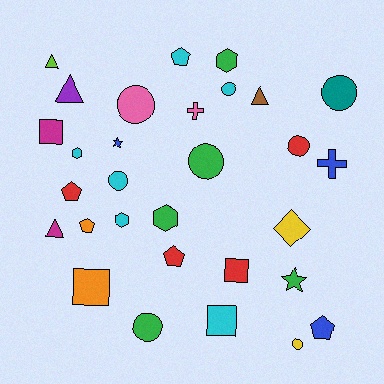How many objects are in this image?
There are 30 objects.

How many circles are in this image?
There are 8 circles.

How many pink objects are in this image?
There are 2 pink objects.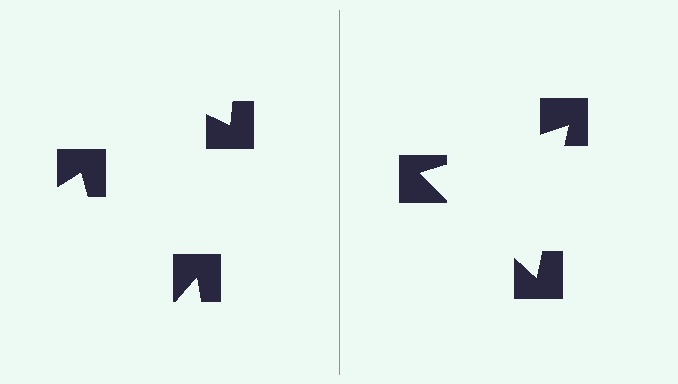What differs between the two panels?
The notched squares are positioned identically on both sides; only the wedge orientations differ. On the right they align to a triangle; on the left they are misaligned.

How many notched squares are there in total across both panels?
6 — 3 on each side.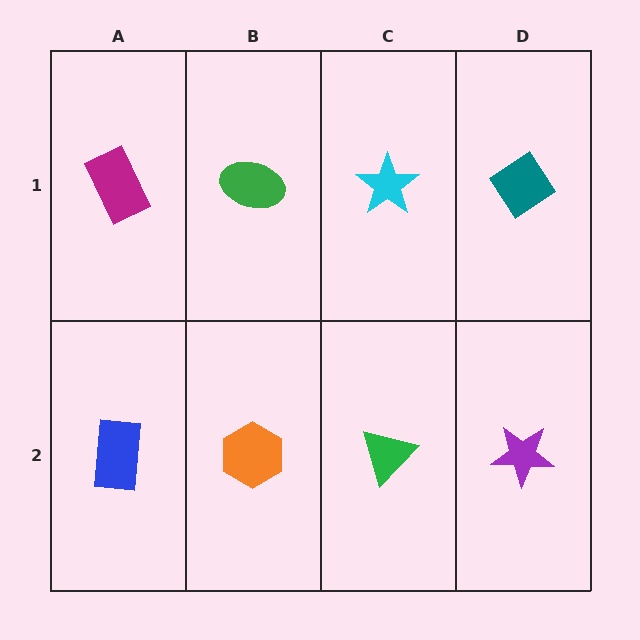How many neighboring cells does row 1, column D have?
2.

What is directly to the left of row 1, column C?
A green ellipse.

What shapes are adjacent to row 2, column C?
A cyan star (row 1, column C), an orange hexagon (row 2, column B), a purple star (row 2, column D).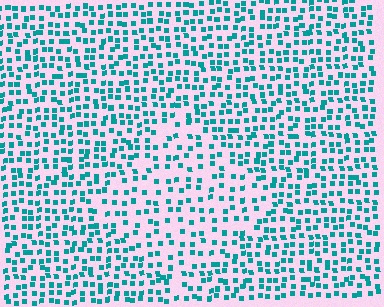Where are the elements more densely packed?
The elements are more densely packed outside the diamond boundary.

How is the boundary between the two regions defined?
The boundary is defined by a change in element density (approximately 1.7x ratio). All elements are the same color, size, and shape.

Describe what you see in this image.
The image contains small teal elements arranged at two different densities. A diamond-shaped region is visible where the elements are less densely packed than the surrounding area.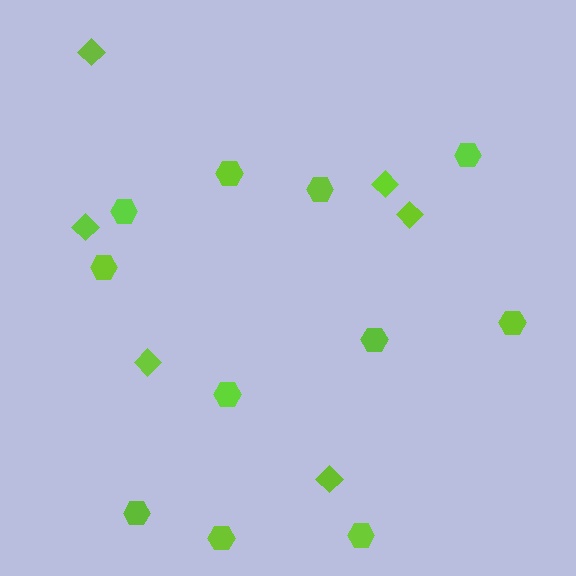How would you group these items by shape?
There are 2 groups: one group of hexagons (11) and one group of diamonds (6).